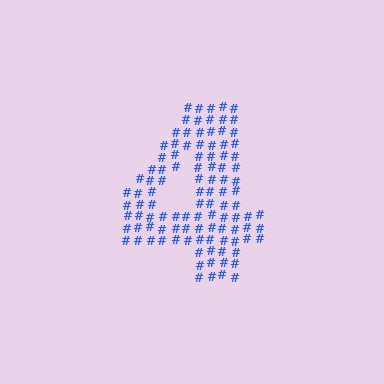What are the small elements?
The small elements are hash symbols.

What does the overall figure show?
The overall figure shows the digit 4.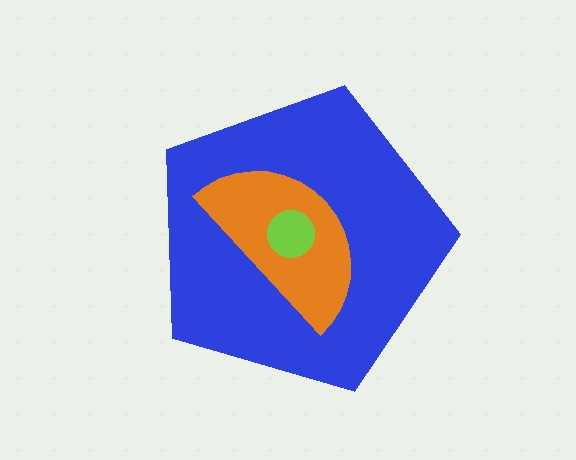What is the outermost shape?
The blue pentagon.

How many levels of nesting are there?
3.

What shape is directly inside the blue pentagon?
The orange semicircle.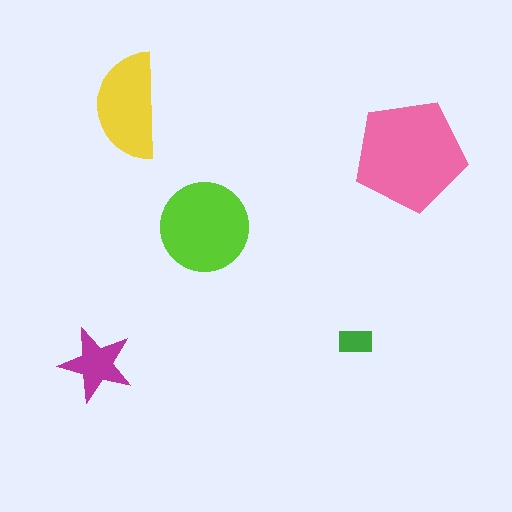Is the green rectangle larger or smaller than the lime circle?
Smaller.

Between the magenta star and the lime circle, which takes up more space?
The lime circle.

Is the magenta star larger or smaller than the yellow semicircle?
Smaller.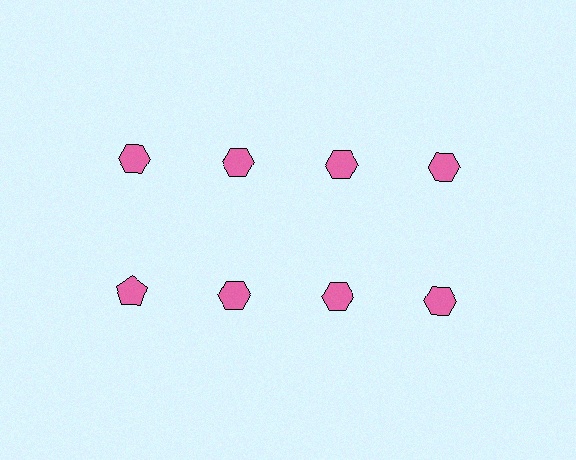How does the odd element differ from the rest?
It has a different shape: pentagon instead of hexagon.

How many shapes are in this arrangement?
There are 8 shapes arranged in a grid pattern.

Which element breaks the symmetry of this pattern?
The pink pentagon in the second row, leftmost column breaks the symmetry. All other shapes are pink hexagons.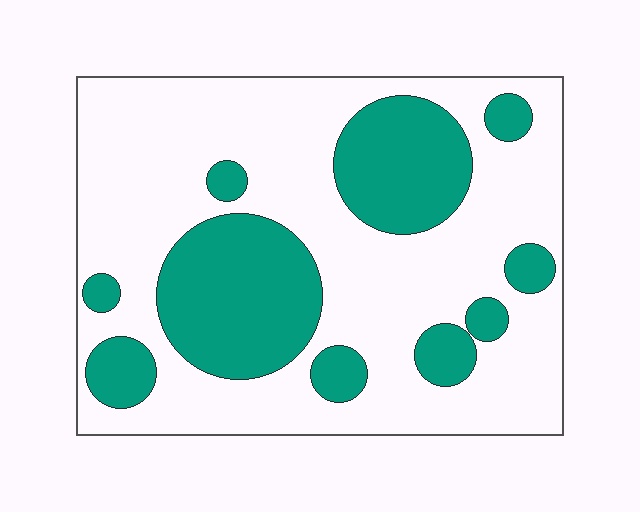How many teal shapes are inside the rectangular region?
10.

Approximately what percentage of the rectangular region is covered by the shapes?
Approximately 30%.